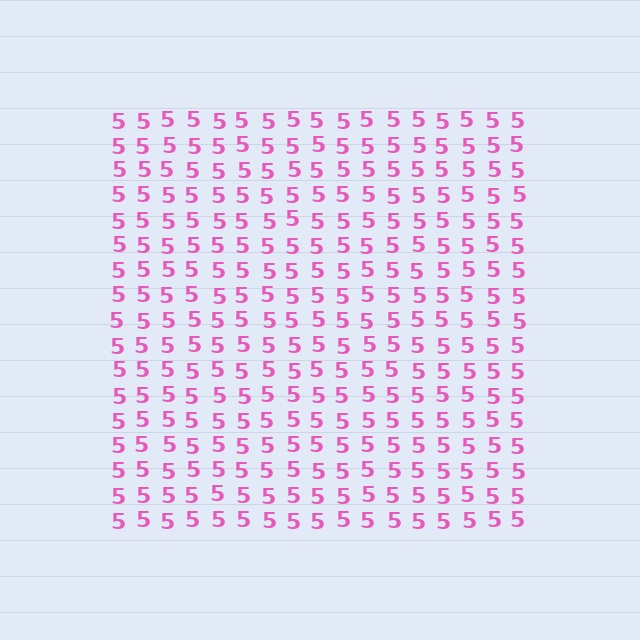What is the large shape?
The large shape is a square.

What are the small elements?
The small elements are digit 5's.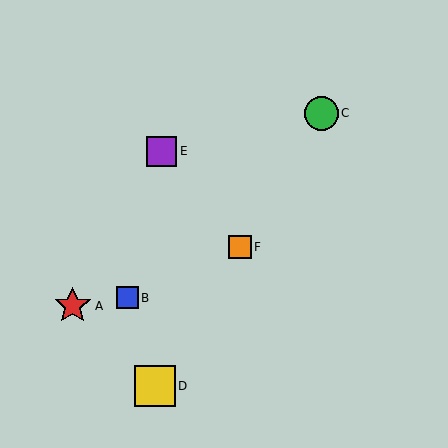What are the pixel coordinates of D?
Object D is at (155, 386).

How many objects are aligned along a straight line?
3 objects (C, D, F) are aligned along a straight line.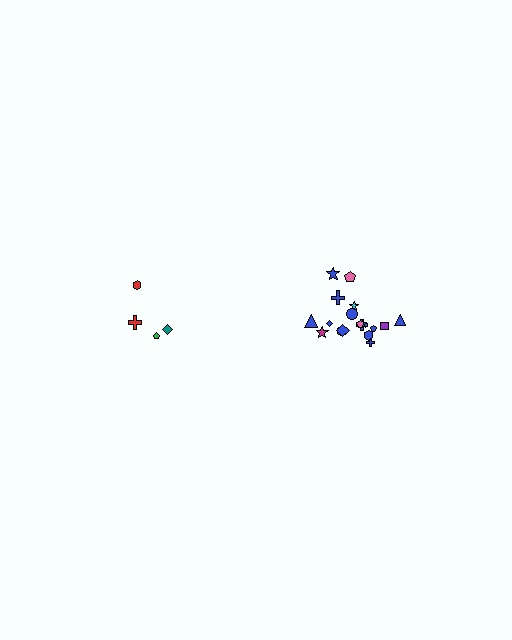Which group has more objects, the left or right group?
The right group.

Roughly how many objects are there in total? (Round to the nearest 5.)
Roughly 20 objects in total.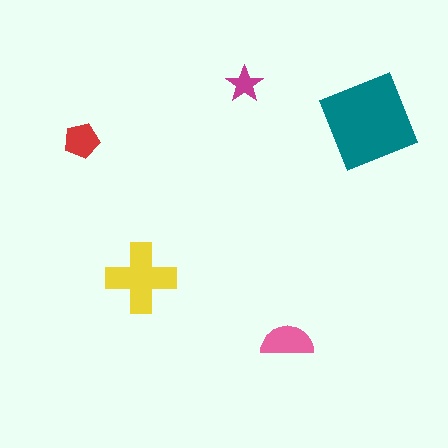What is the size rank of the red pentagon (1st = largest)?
4th.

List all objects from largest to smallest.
The teal diamond, the yellow cross, the pink semicircle, the red pentagon, the magenta star.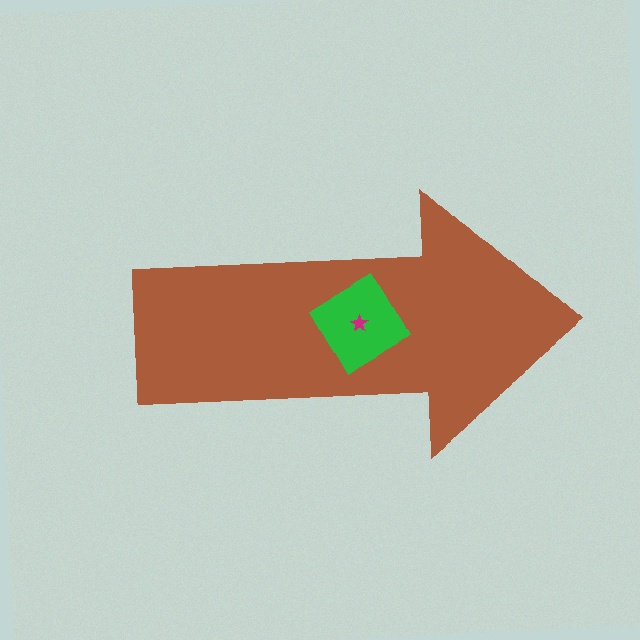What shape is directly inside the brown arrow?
The green diamond.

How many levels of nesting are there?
3.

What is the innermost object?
The magenta star.